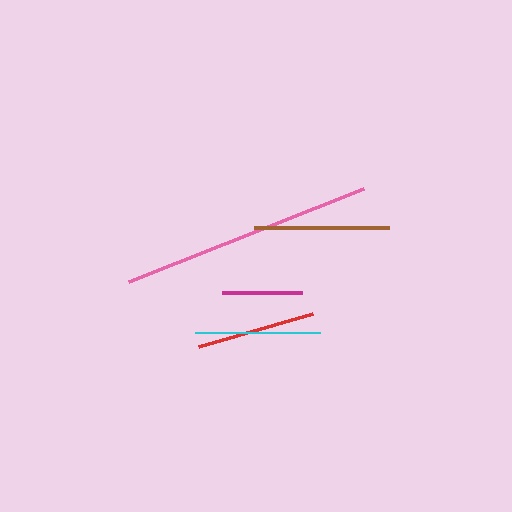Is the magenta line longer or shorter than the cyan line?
The cyan line is longer than the magenta line.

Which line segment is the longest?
The pink line is the longest at approximately 252 pixels.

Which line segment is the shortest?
The magenta line is the shortest at approximately 81 pixels.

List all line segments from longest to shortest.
From longest to shortest: pink, brown, cyan, red, magenta.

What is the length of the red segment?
The red segment is approximately 120 pixels long.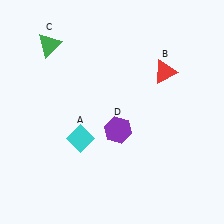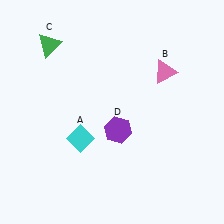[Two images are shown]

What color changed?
The triangle (B) changed from red in Image 1 to pink in Image 2.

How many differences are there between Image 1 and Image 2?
There is 1 difference between the two images.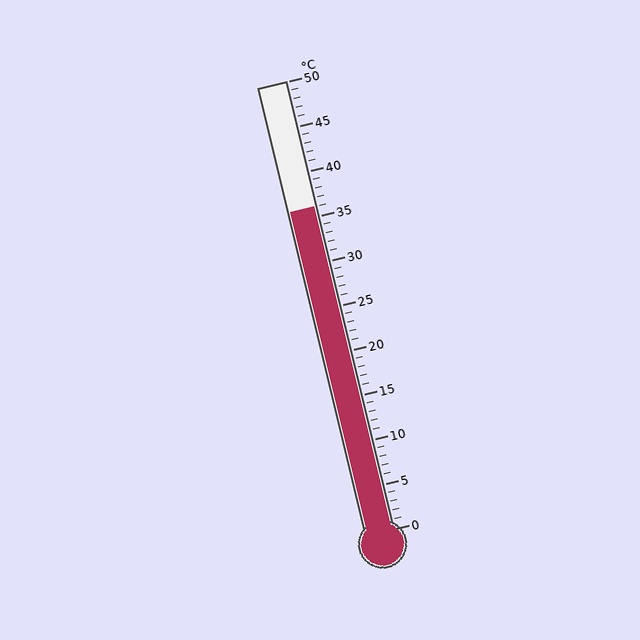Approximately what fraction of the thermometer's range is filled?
The thermometer is filled to approximately 70% of its range.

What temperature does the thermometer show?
The thermometer shows approximately 36°C.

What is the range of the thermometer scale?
The thermometer scale ranges from 0°C to 50°C.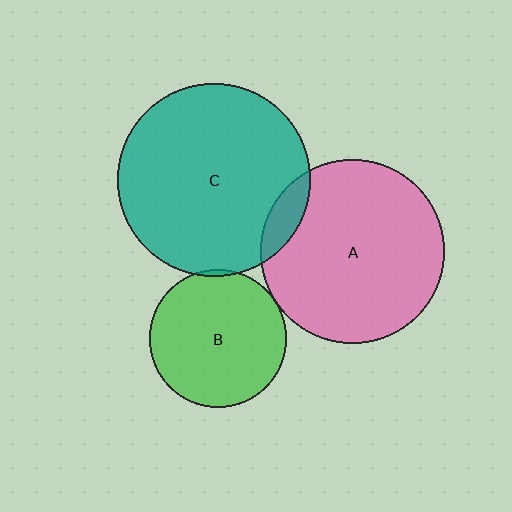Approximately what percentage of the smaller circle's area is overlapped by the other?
Approximately 5%.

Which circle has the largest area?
Circle C (teal).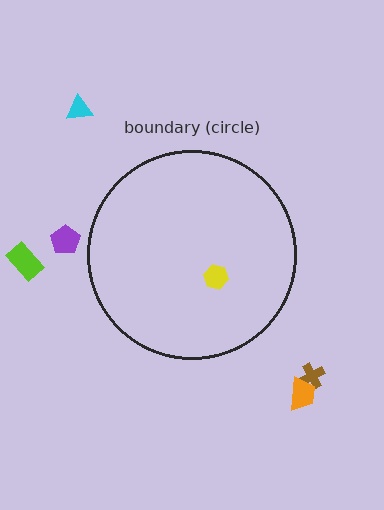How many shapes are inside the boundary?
1 inside, 5 outside.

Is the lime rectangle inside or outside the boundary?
Outside.